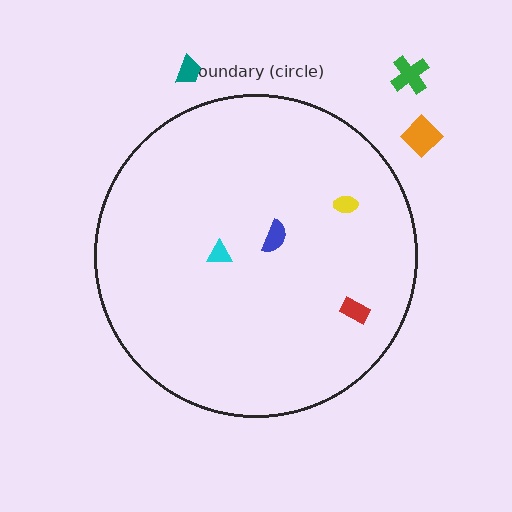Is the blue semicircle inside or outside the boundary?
Inside.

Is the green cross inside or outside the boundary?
Outside.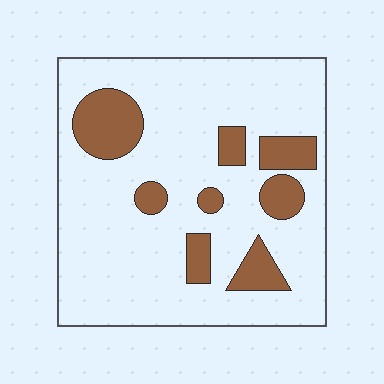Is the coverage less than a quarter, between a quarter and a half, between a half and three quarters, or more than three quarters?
Less than a quarter.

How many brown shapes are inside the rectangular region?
8.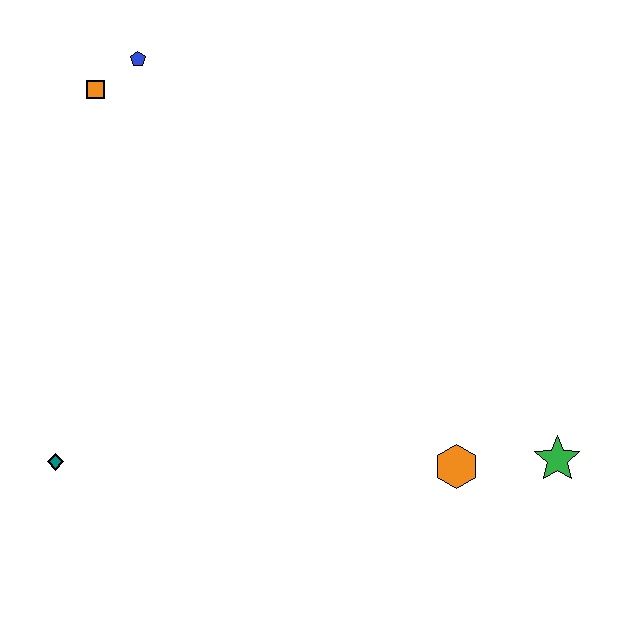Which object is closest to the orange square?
The blue pentagon is closest to the orange square.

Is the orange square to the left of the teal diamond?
No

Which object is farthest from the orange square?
The green star is farthest from the orange square.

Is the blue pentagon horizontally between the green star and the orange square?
Yes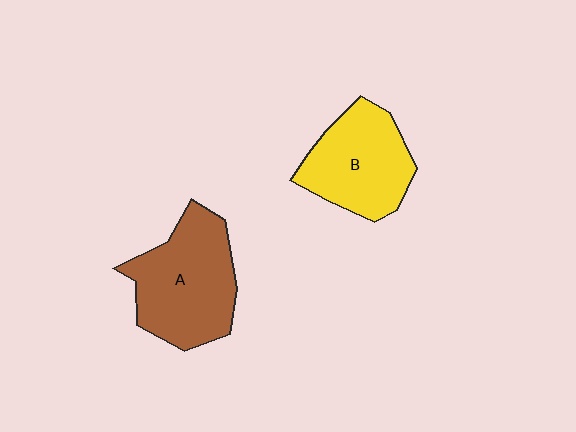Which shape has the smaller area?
Shape B (yellow).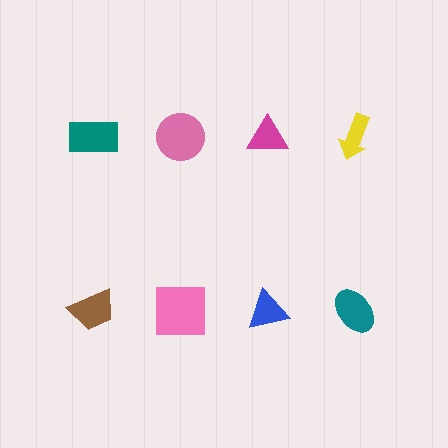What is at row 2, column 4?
A teal ellipse.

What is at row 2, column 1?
A brown trapezoid.